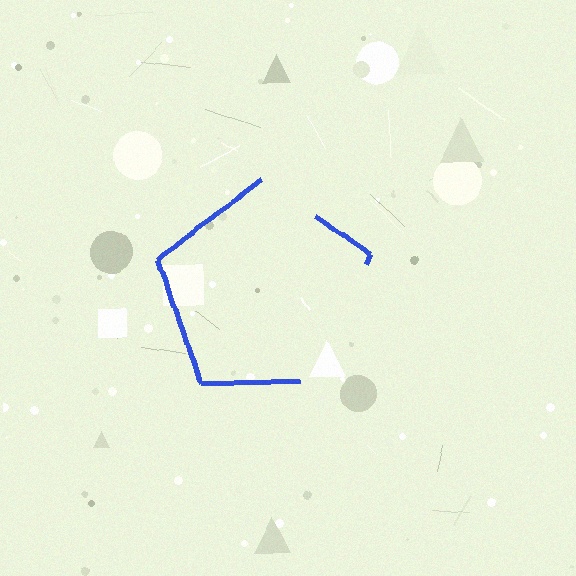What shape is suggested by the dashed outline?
The dashed outline suggests a pentagon.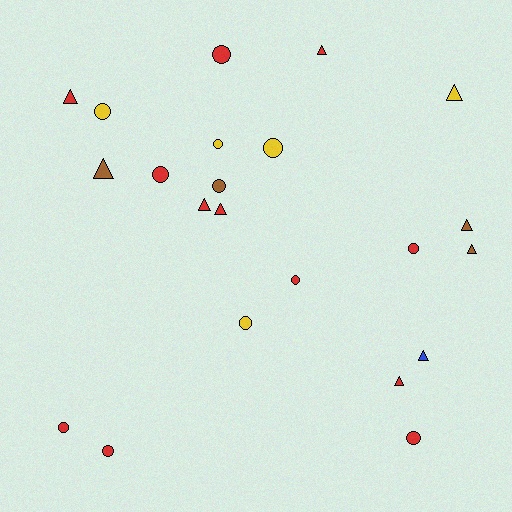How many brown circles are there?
There is 1 brown circle.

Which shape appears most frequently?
Circle, with 12 objects.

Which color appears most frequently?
Red, with 12 objects.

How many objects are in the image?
There are 22 objects.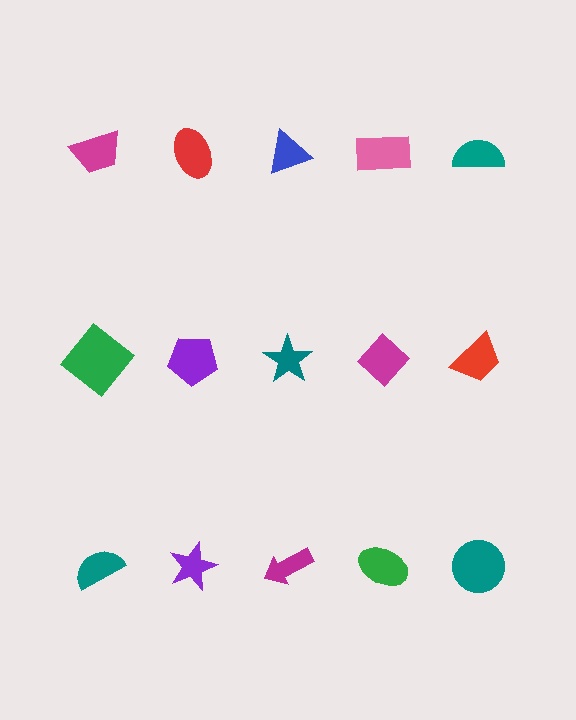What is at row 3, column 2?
A purple star.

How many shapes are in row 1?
5 shapes.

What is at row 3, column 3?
A magenta arrow.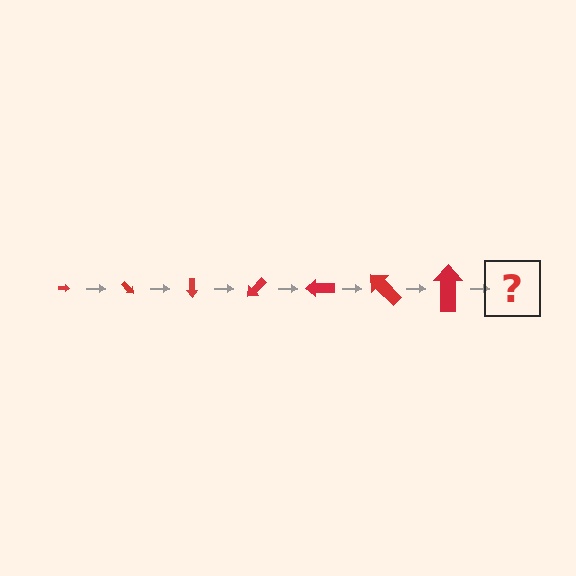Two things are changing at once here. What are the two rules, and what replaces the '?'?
The two rules are that the arrow grows larger each step and it rotates 45 degrees each step. The '?' should be an arrow, larger than the previous one and rotated 315 degrees from the start.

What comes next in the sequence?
The next element should be an arrow, larger than the previous one and rotated 315 degrees from the start.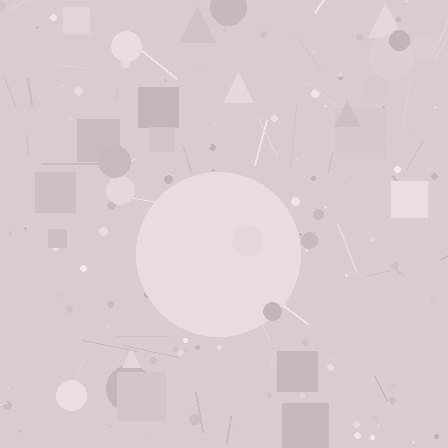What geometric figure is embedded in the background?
A circle is embedded in the background.